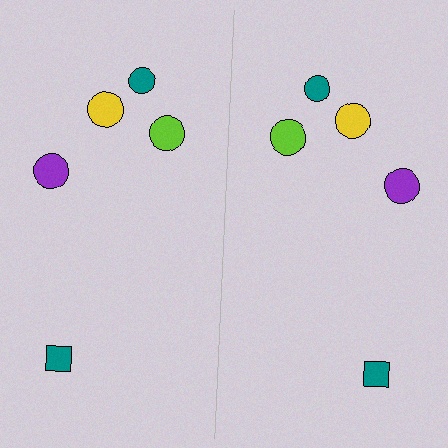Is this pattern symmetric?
Yes, this pattern has bilateral (reflection) symmetry.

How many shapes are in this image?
There are 10 shapes in this image.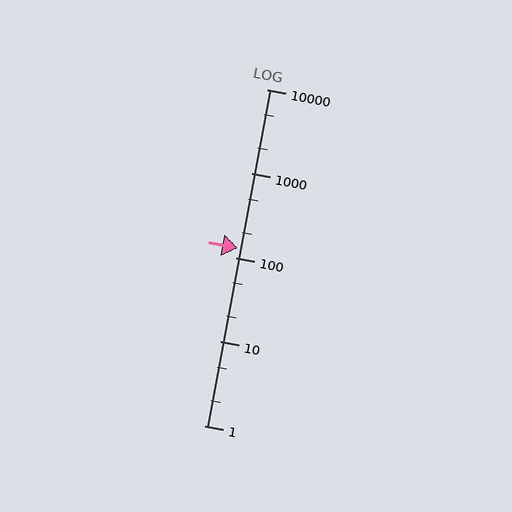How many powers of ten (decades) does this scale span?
The scale spans 4 decades, from 1 to 10000.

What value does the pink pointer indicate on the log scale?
The pointer indicates approximately 130.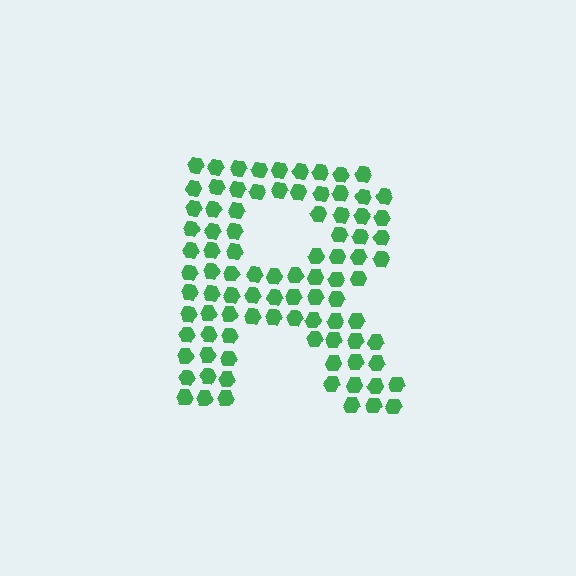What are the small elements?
The small elements are hexagons.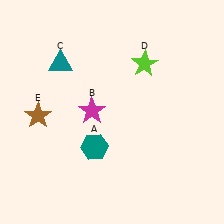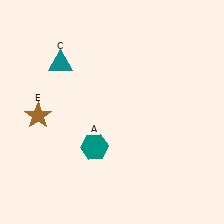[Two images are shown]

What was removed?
The magenta star (B), the lime star (D) were removed in Image 2.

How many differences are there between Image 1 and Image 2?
There are 2 differences between the two images.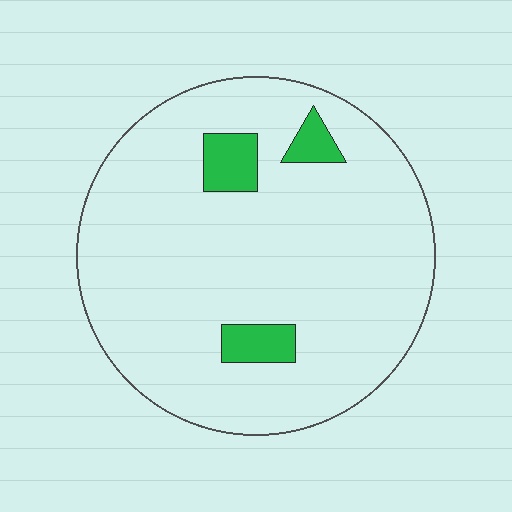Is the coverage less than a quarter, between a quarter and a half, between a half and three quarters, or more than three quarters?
Less than a quarter.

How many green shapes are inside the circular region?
3.